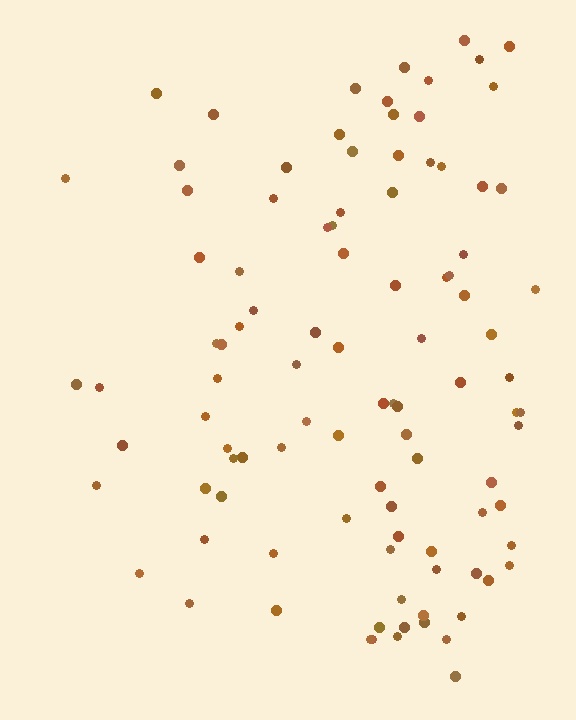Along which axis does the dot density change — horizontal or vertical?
Horizontal.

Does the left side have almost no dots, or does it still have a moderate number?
Still a moderate number, just noticeably fewer than the right.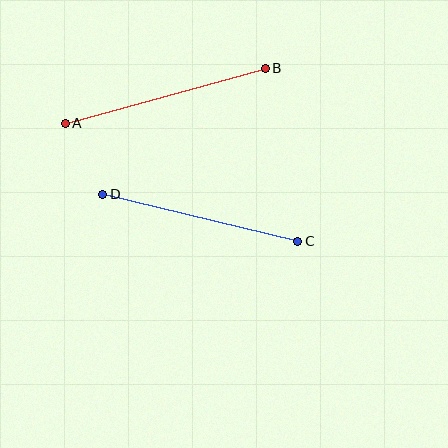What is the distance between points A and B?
The distance is approximately 208 pixels.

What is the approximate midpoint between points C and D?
The midpoint is at approximately (200, 218) pixels.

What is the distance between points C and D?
The distance is approximately 201 pixels.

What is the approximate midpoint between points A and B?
The midpoint is at approximately (165, 96) pixels.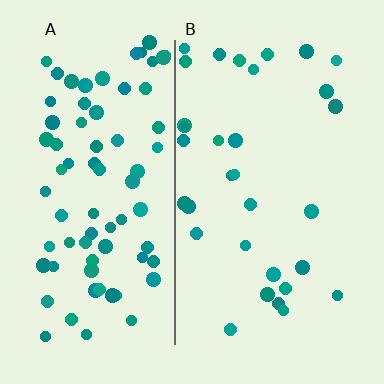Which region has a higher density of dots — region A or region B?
A (the left).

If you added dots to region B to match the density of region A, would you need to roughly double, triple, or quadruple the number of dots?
Approximately double.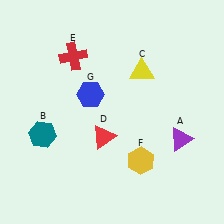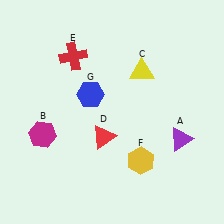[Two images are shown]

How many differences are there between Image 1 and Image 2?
There is 1 difference between the two images.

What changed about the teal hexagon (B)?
In Image 1, B is teal. In Image 2, it changed to magenta.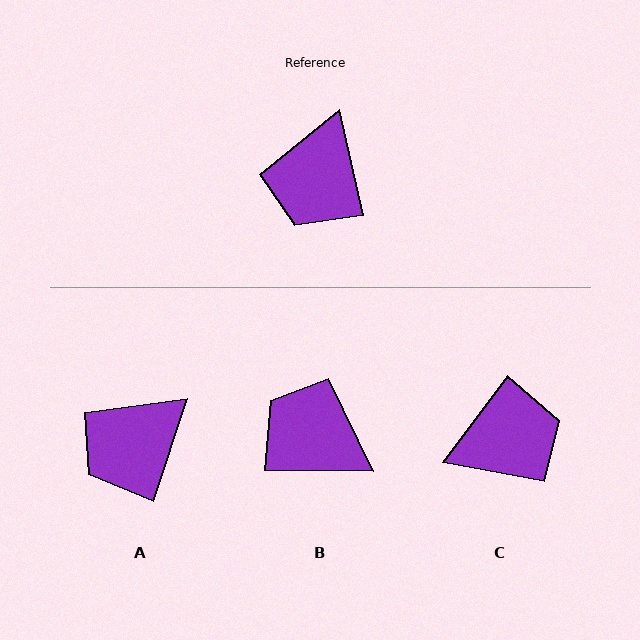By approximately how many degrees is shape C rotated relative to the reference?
Approximately 131 degrees counter-clockwise.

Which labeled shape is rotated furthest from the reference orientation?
C, about 131 degrees away.